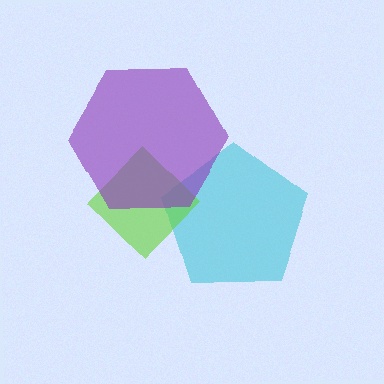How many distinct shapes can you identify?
There are 3 distinct shapes: a cyan pentagon, a lime diamond, a purple hexagon.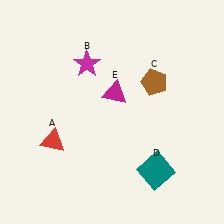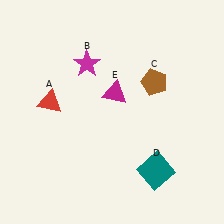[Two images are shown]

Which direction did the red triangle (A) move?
The red triangle (A) moved up.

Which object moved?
The red triangle (A) moved up.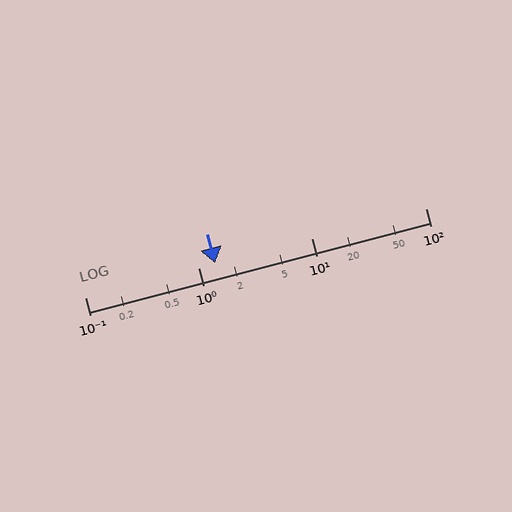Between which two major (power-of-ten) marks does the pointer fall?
The pointer is between 1 and 10.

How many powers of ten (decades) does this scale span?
The scale spans 3 decades, from 0.1 to 100.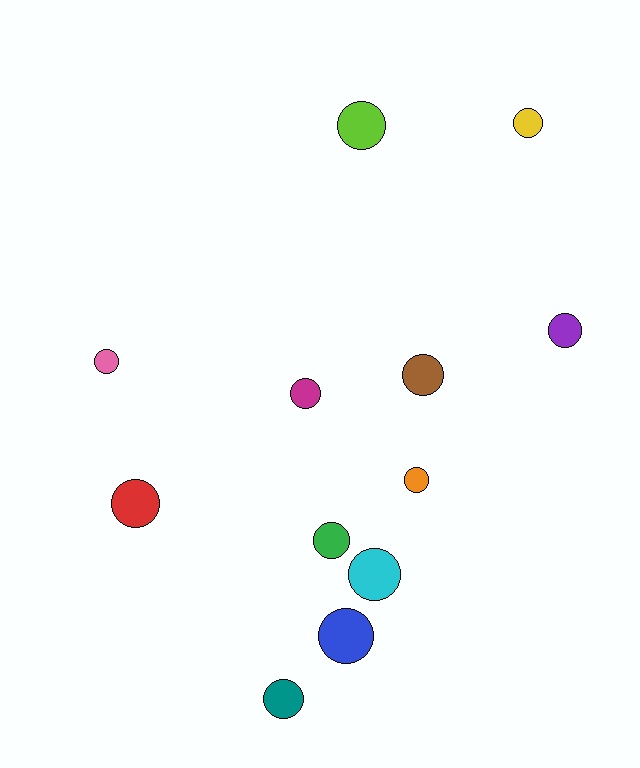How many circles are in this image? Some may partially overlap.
There are 12 circles.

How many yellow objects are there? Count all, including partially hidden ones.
There is 1 yellow object.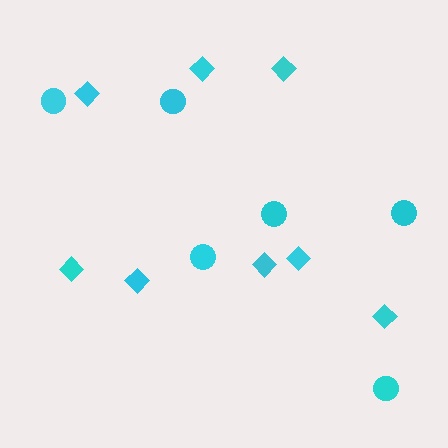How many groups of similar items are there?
There are 2 groups: one group of circles (6) and one group of diamonds (8).